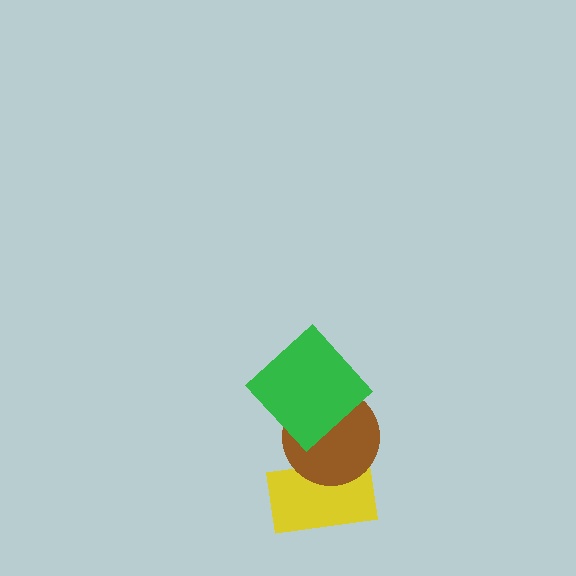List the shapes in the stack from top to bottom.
From top to bottom: the green diamond, the brown circle, the yellow rectangle.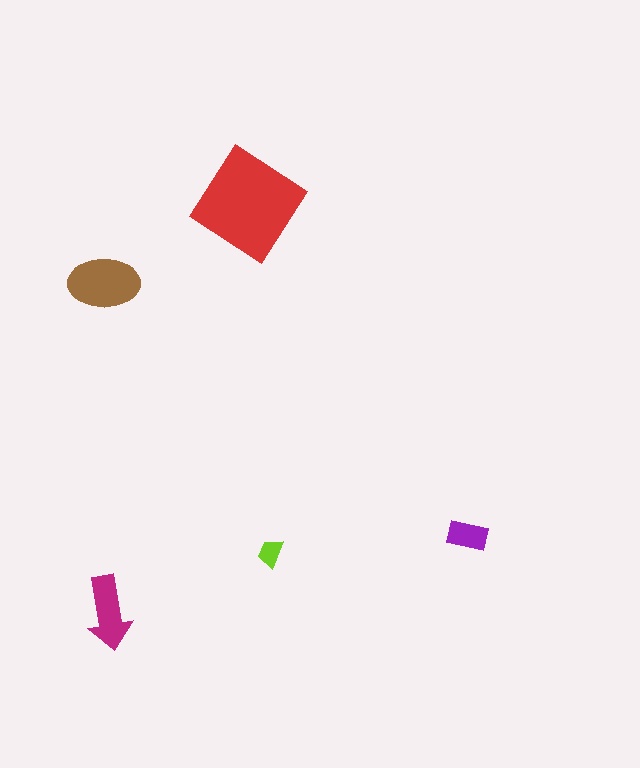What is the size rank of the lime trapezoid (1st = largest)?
5th.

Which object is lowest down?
The magenta arrow is bottommost.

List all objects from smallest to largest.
The lime trapezoid, the purple rectangle, the magenta arrow, the brown ellipse, the red diamond.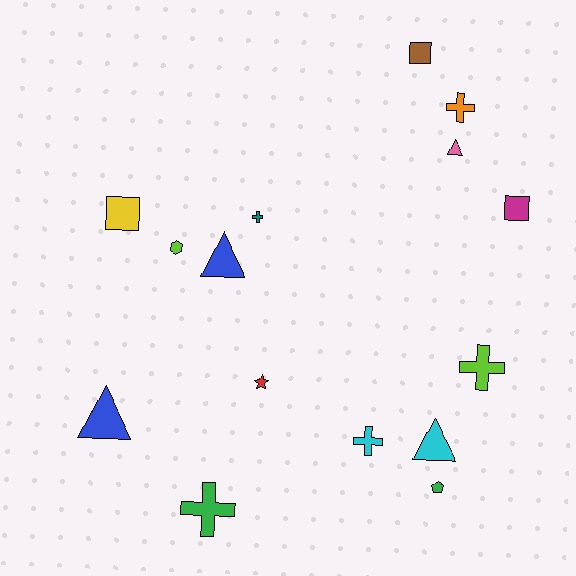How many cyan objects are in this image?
There are 2 cyan objects.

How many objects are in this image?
There are 15 objects.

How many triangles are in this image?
There are 4 triangles.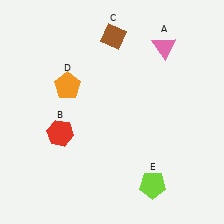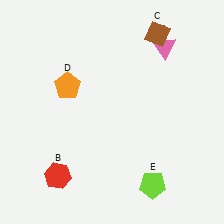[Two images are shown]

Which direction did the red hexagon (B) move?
The red hexagon (B) moved down.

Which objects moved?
The objects that moved are: the red hexagon (B), the brown diamond (C).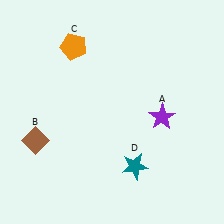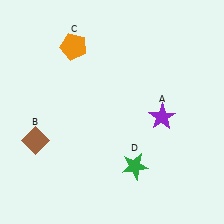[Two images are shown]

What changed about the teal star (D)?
In Image 1, D is teal. In Image 2, it changed to green.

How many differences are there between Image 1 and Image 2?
There is 1 difference between the two images.